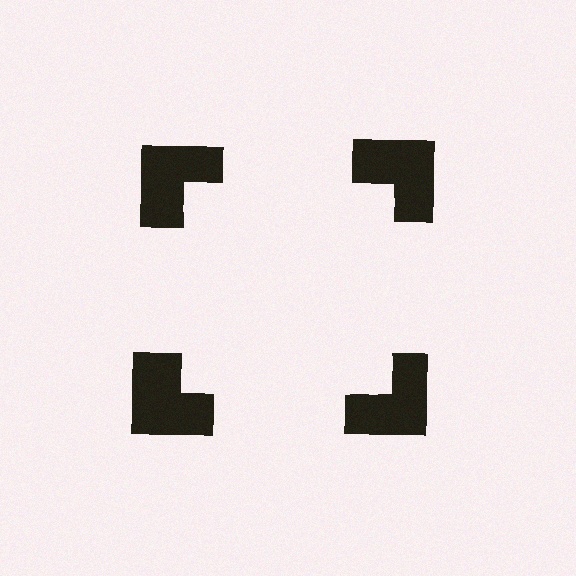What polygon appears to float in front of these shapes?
An illusory square — its edges are inferred from the aligned wedge cuts in the notched squares, not physically drawn.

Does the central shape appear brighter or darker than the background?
It typically appears slightly brighter than the background, even though no actual brightness change is drawn.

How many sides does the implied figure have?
4 sides.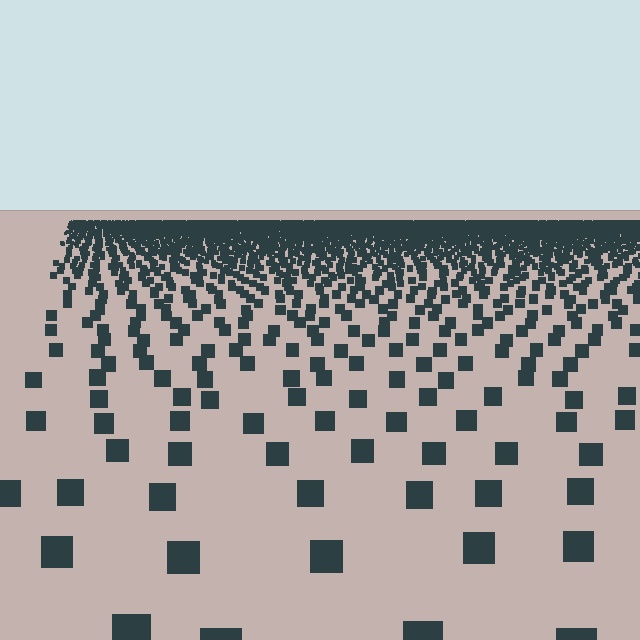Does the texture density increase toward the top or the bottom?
Density increases toward the top.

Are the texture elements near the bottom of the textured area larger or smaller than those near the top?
Larger. Near the bottom, elements are closer to the viewer and appear at a bigger on-screen size.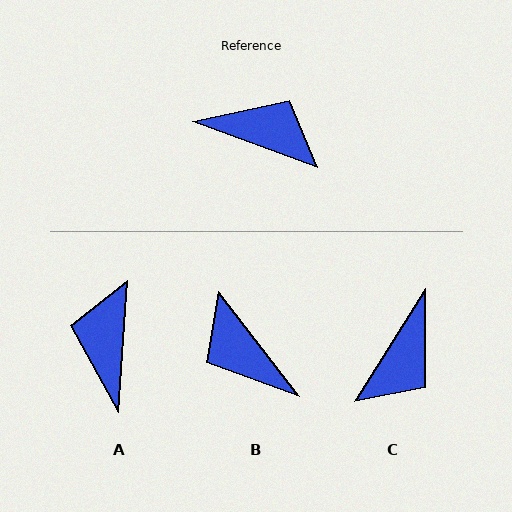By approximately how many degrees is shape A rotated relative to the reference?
Approximately 106 degrees counter-clockwise.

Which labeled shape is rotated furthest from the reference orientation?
B, about 148 degrees away.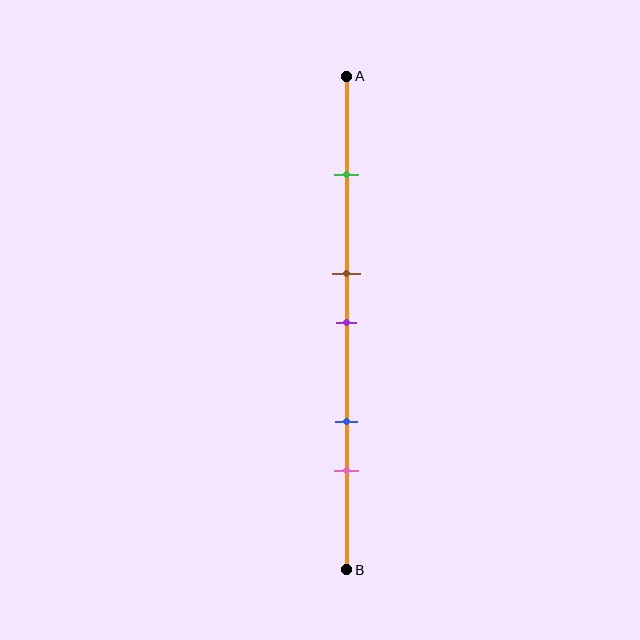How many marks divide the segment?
There are 5 marks dividing the segment.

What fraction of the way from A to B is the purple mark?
The purple mark is approximately 50% (0.5) of the way from A to B.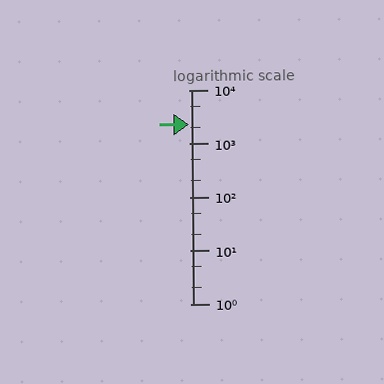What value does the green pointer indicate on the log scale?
The pointer indicates approximately 2300.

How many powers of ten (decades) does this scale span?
The scale spans 4 decades, from 1 to 10000.